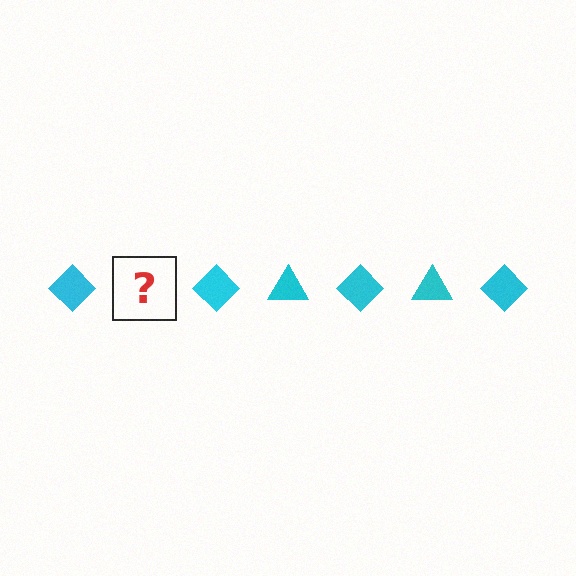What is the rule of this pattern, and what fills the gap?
The rule is that the pattern cycles through diamond, triangle shapes in cyan. The gap should be filled with a cyan triangle.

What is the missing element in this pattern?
The missing element is a cyan triangle.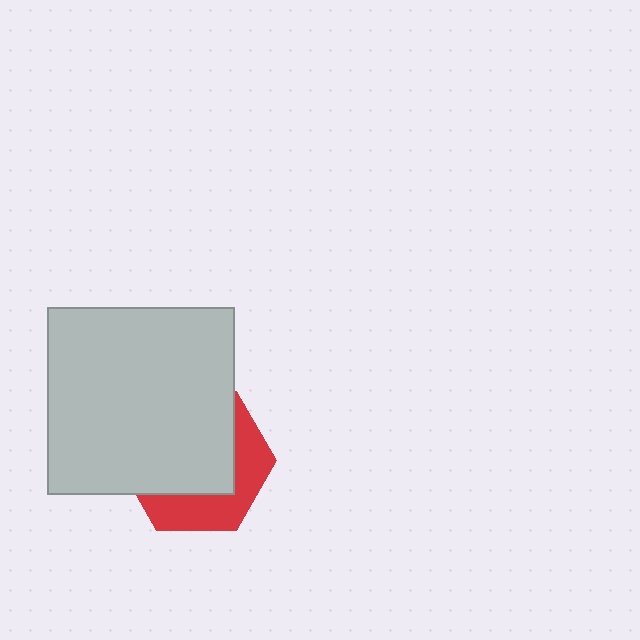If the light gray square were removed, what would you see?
You would see the complete red hexagon.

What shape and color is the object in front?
The object in front is a light gray square.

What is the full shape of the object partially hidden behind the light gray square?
The partially hidden object is a red hexagon.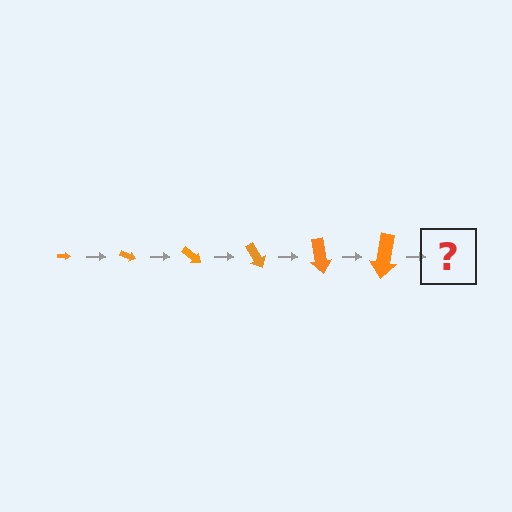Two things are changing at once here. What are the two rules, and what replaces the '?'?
The two rules are that the arrow grows larger each step and it rotates 20 degrees each step. The '?' should be an arrow, larger than the previous one and rotated 120 degrees from the start.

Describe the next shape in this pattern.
It should be an arrow, larger than the previous one and rotated 120 degrees from the start.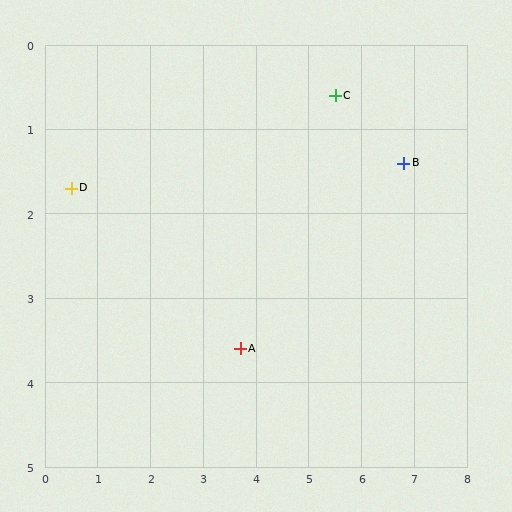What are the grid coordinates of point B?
Point B is at approximately (6.8, 1.4).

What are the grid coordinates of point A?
Point A is at approximately (3.7, 3.6).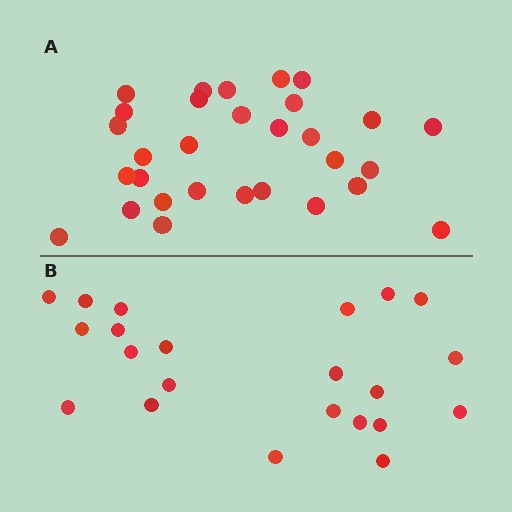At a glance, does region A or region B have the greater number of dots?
Region A (the top region) has more dots.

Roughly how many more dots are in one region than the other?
Region A has roughly 8 or so more dots than region B.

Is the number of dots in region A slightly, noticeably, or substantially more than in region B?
Region A has noticeably more, but not dramatically so. The ratio is roughly 1.4 to 1.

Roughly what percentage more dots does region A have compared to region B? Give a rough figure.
About 35% more.